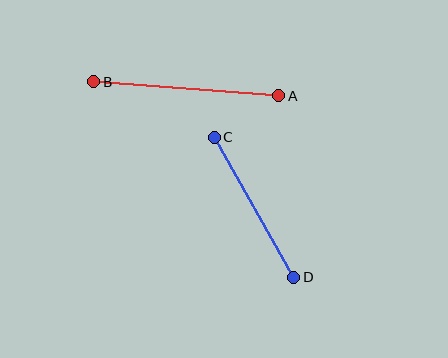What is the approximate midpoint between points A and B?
The midpoint is at approximately (186, 89) pixels.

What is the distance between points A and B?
The distance is approximately 186 pixels.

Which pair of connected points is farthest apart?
Points A and B are farthest apart.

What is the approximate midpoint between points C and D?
The midpoint is at approximately (254, 207) pixels.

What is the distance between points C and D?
The distance is approximately 161 pixels.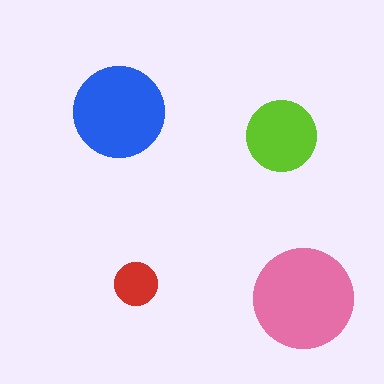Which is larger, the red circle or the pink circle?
The pink one.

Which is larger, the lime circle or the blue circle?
The blue one.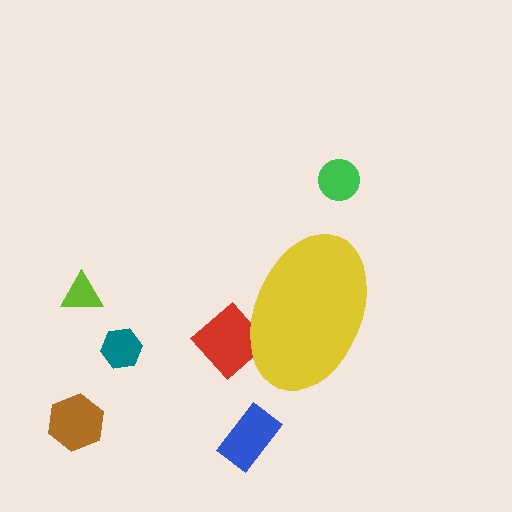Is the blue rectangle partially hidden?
No, the blue rectangle is fully visible.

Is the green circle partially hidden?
No, the green circle is fully visible.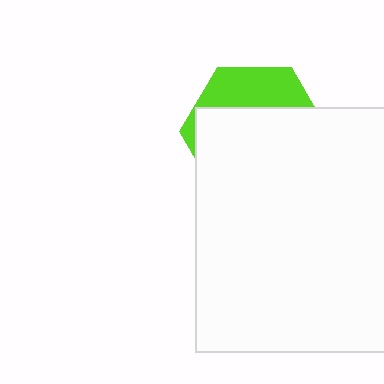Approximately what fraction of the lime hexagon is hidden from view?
Roughly 70% of the lime hexagon is hidden behind the white square.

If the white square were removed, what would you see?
You would see the complete lime hexagon.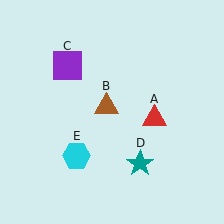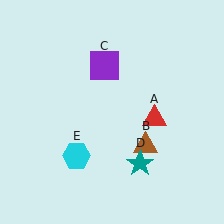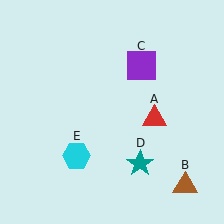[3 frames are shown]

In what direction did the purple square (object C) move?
The purple square (object C) moved right.